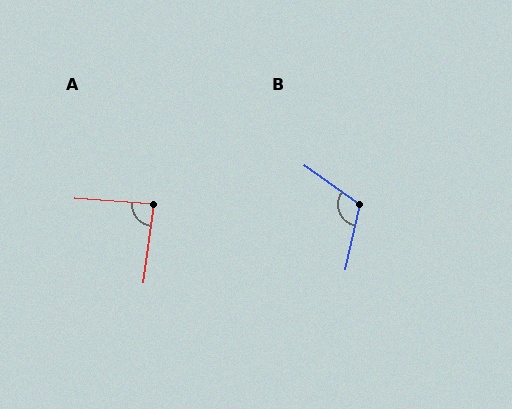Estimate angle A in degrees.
Approximately 86 degrees.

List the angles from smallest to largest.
A (86°), B (113°).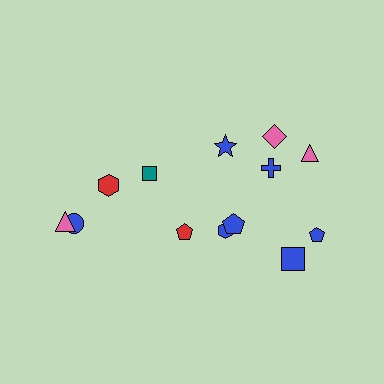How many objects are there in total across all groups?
There are 13 objects.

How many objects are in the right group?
There are 8 objects.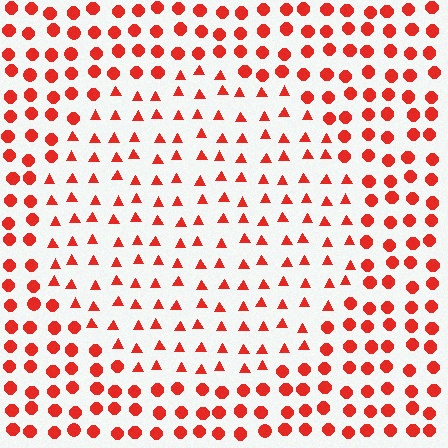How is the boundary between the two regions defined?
The boundary is defined by a change in element shape: triangles inside vs. circles outside. All elements share the same color and spacing.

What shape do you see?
I see a circle.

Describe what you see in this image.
The image is filled with small red elements arranged in a uniform grid. A circle-shaped region contains triangles, while the surrounding area contains circles. The boundary is defined purely by the change in element shape.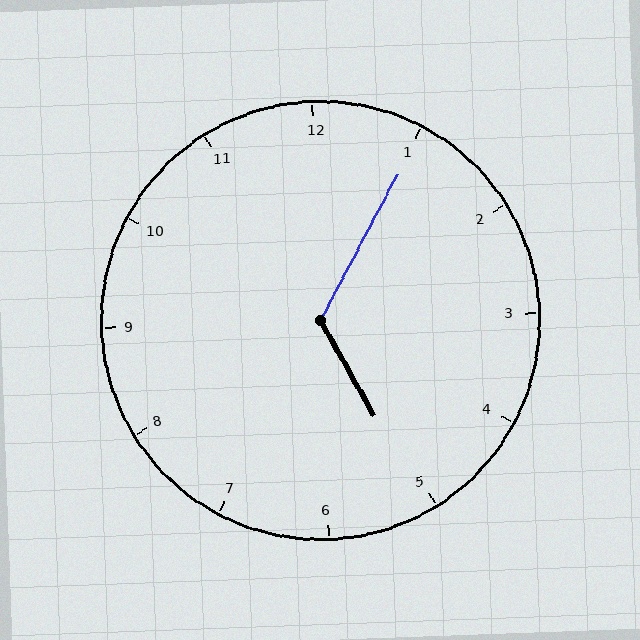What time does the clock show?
5:05.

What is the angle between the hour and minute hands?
Approximately 122 degrees.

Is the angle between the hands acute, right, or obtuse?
It is obtuse.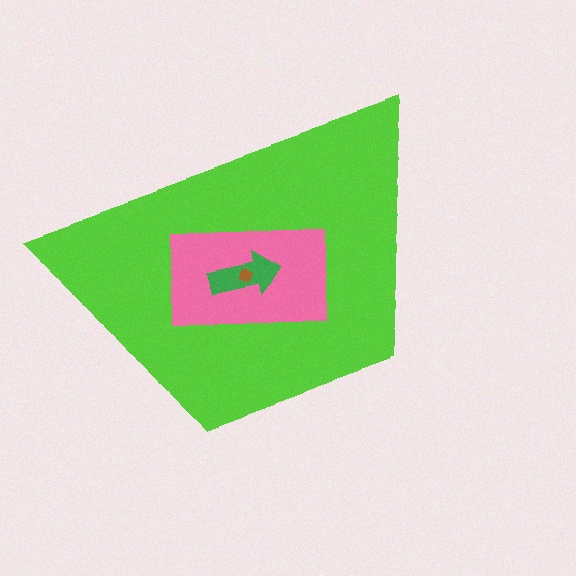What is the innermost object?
The brown diamond.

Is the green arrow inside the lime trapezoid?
Yes.